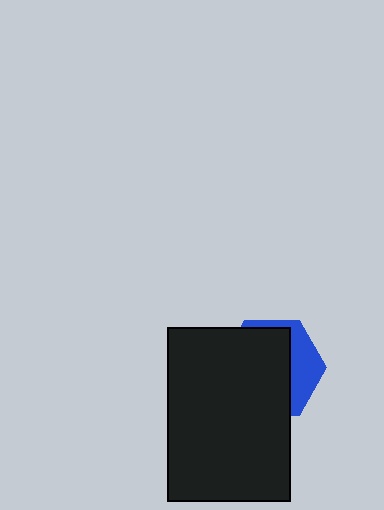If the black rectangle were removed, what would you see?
You would see the complete blue hexagon.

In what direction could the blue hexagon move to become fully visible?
The blue hexagon could move toward the upper-right. That would shift it out from behind the black rectangle entirely.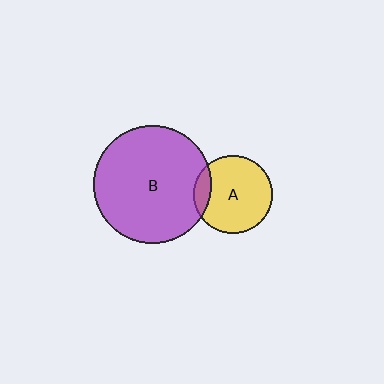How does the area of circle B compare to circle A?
Approximately 2.2 times.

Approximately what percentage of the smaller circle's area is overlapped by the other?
Approximately 15%.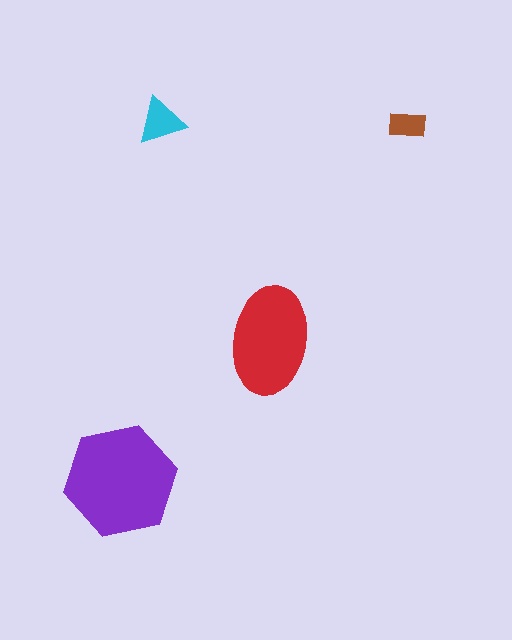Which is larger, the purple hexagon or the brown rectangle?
The purple hexagon.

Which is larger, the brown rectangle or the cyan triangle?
The cyan triangle.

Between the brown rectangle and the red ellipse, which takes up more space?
The red ellipse.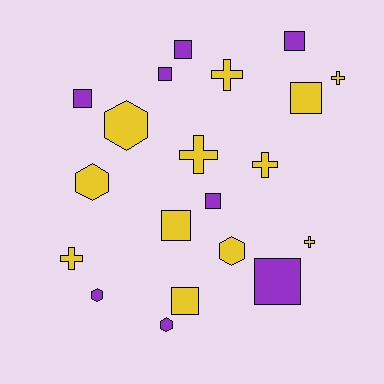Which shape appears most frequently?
Square, with 9 objects.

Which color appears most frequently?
Yellow, with 12 objects.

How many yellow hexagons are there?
There are 3 yellow hexagons.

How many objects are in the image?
There are 20 objects.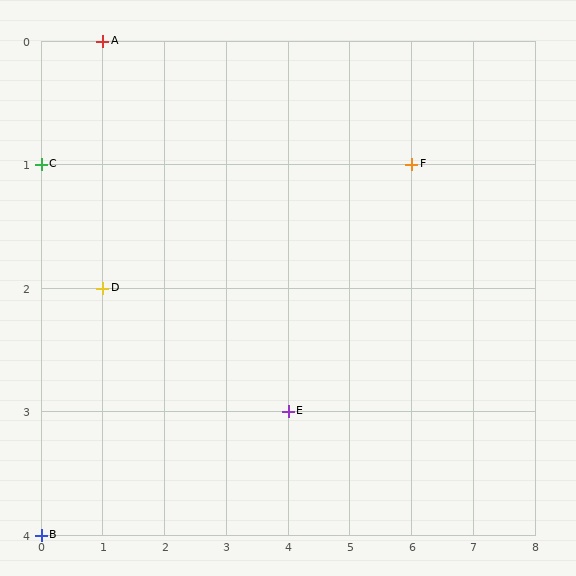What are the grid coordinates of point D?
Point D is at grid coordinates (1, 2).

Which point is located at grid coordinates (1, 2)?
Point D is at (1, 2).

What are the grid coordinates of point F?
Point F is at grid coordinates (6, 1).